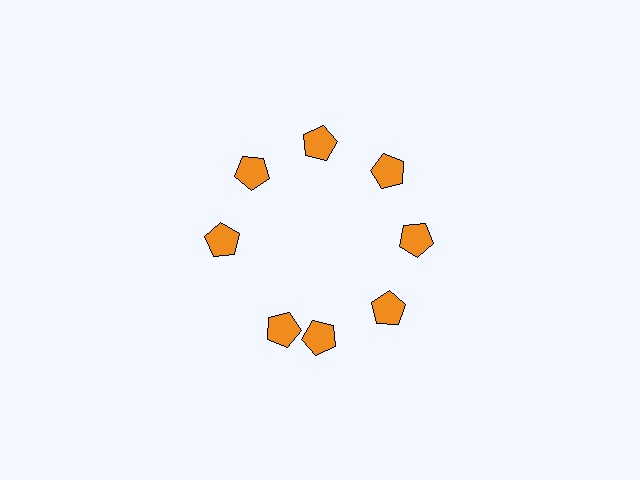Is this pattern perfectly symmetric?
No. The 8 orange pentagons are arranged in a ring, but one element near the 8 o'clock position is rotated out of alignment along the ring, breaking the 8-fold rotational symmetry.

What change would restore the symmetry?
The symmetry would be restored by rotating it back into even spacing with its neighbors so that all 8 pentagons sit at equal angles and equal distance from the center.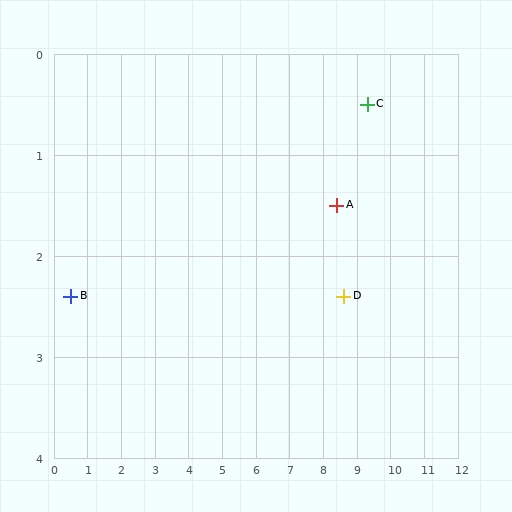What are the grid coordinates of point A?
Point A is at approximately (8.4, 1.5).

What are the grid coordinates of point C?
Point C is at approximately (9.3, 0.5).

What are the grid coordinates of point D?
Point D is at approximately (8.6, 2.4).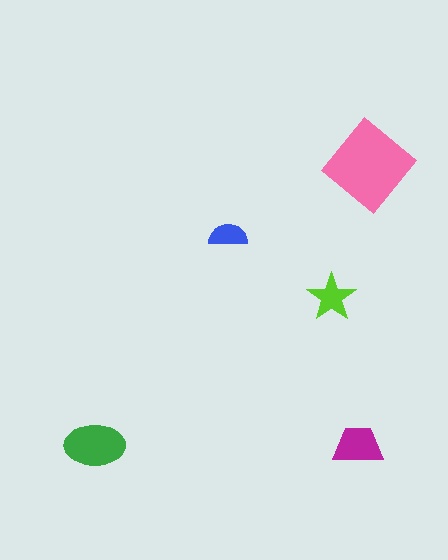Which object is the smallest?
The blue semicircle.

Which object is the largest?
The pink diamond.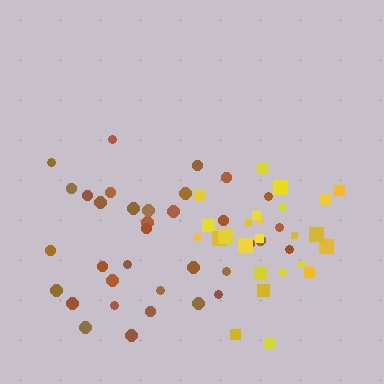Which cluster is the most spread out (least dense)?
Brown.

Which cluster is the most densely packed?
Yellow.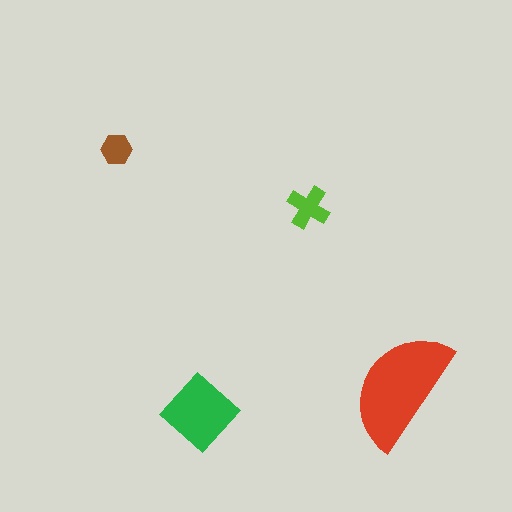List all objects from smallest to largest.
The brown hexagon, the lime cross, the green diamond, the red semicircle.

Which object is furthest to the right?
The red semicircle is rightmost.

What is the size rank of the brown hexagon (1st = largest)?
4th.